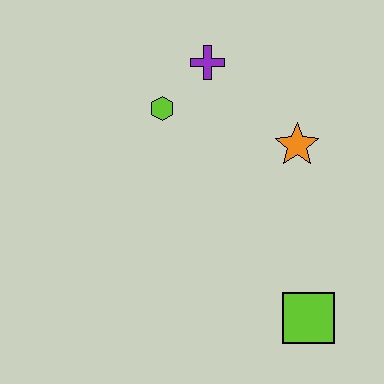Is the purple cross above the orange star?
Yes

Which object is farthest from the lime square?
The purple cross is farthest from the lime square.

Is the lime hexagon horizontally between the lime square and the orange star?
No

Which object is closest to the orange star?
The purple cross is closest to the orange star.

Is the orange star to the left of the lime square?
Yes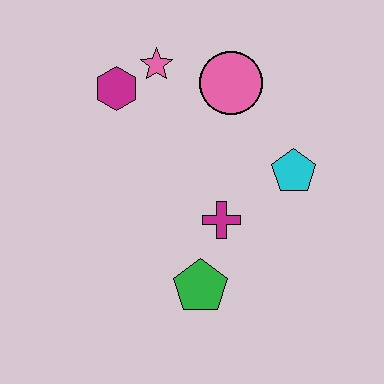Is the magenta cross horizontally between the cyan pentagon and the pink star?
Yes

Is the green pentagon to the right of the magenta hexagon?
Yes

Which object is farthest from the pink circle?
The green pentagon is farthest from the pink circle.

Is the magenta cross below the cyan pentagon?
Yes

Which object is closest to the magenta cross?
The green pentagon is closest to the magenta cross.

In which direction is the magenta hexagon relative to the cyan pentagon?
The magenta hexagon is to the left of the cyan pentagon.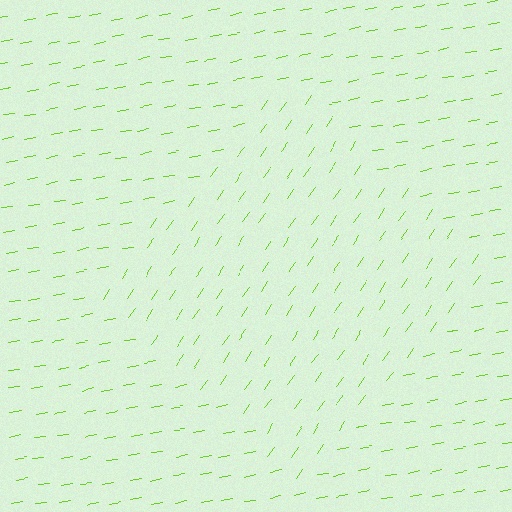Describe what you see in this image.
The image is filled with small lime line segments. A diamond region in the image has lines oriented differently from the surrounding lines, creating a visible texture boundary.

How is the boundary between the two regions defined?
The boundary is defined purely by a change in line orientation (approximately 45 degrees difference). All lines are the same color and thickness.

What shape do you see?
I see a diamond.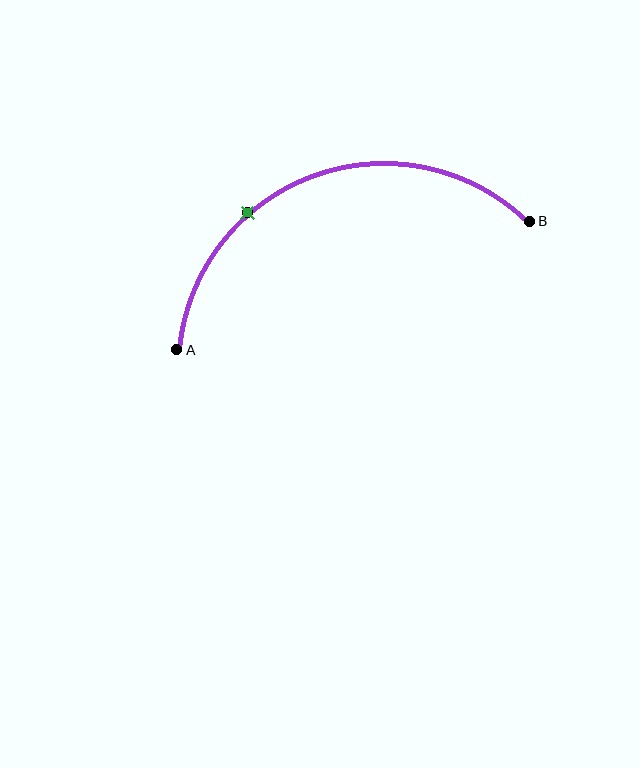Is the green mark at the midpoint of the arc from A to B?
No. The green mark lies on the arc but is closer to endpoint A. The arc midpoint would be at the point on the curve equidistant along the arc from both A and B.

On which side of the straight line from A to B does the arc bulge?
The arc bulges above the straight line connecting A and B.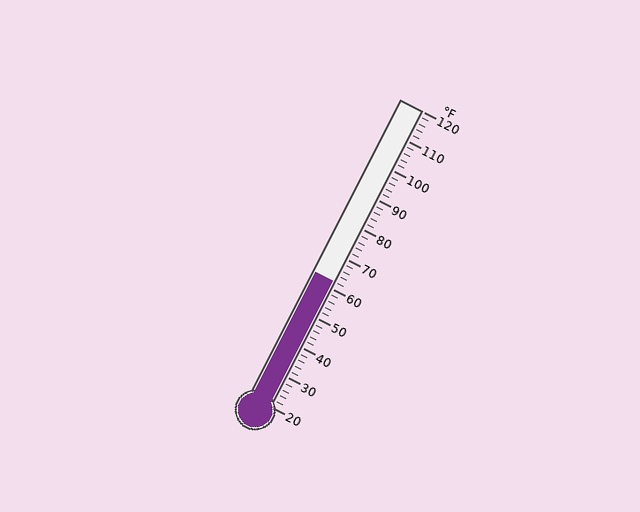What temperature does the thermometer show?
The thermometer shows approximately 62°F.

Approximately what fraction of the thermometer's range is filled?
The thermometer is filled to approximately 40% of its range.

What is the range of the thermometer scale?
The thermometer scale ranges from 20°F to 120°F.